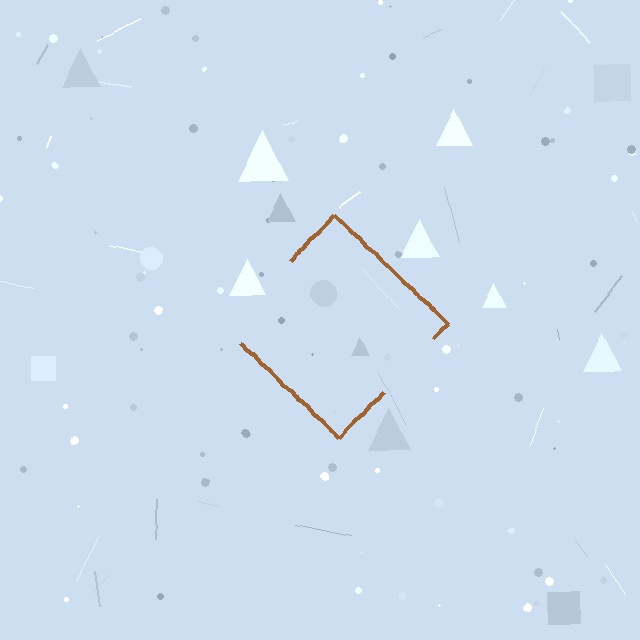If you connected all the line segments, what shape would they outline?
They would outline a diamond.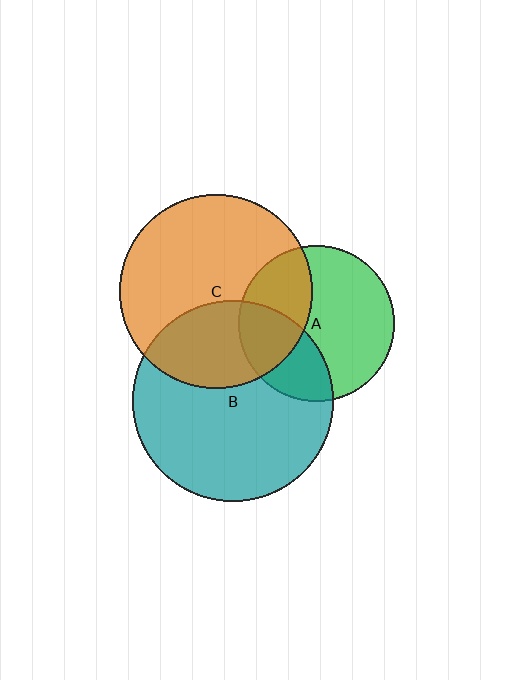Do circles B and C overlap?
Yes.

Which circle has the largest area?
Circle B (teal).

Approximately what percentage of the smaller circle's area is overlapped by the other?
Approximately 35%.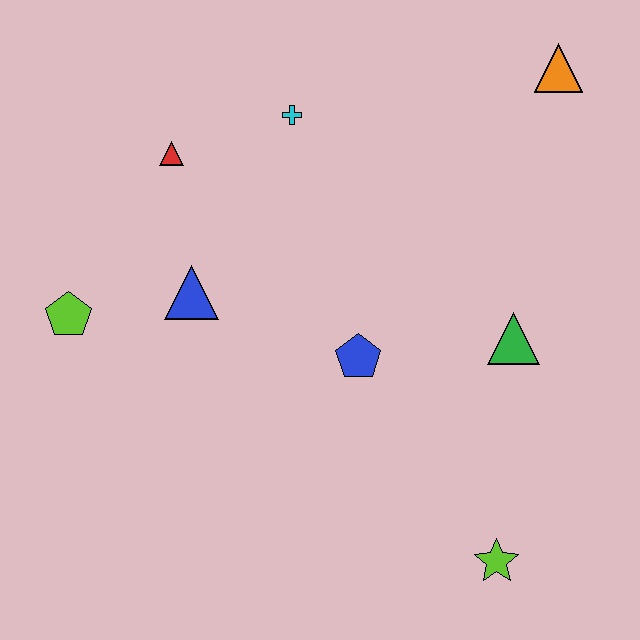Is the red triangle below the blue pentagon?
No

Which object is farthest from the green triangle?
The lime pentagon is farthest from the green triangle.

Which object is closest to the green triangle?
The blue pentagon is closest to the green triangle.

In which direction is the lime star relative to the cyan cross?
The lime star is below the cyan cross.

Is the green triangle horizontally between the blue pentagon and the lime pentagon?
No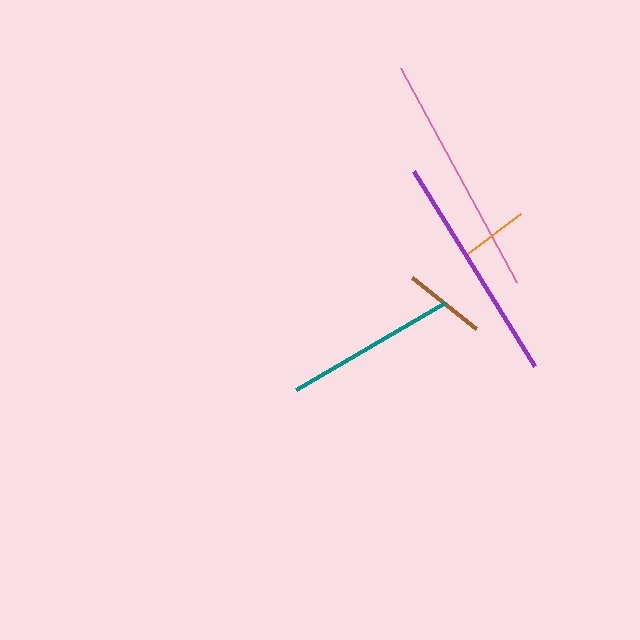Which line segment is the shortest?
The orange line is the shortest at approximately 67 pixels.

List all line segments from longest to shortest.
From longest to shortest: pink, purple, teal, brown, orange.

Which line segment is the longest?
The pink line is the longest at approximately 244 pixels.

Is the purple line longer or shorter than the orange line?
The purple line is longer than the orange line.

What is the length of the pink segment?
The pink segment is approximately 244 pixels long.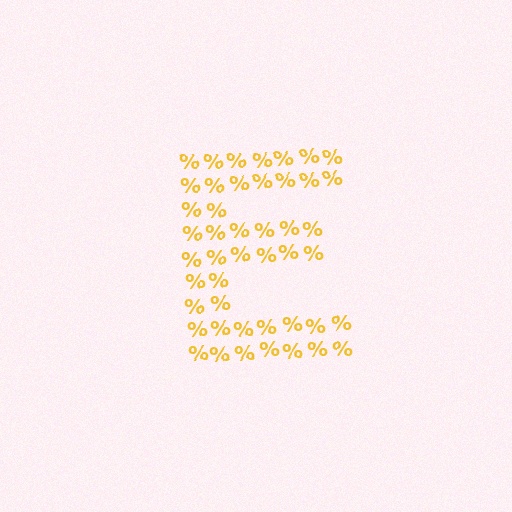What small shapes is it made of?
It is made of small percent signs.